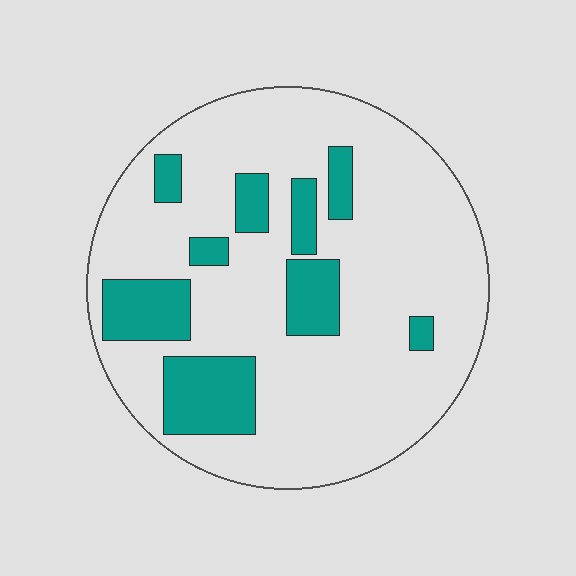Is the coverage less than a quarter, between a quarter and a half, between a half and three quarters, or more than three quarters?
Less than a quarter.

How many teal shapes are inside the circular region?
9.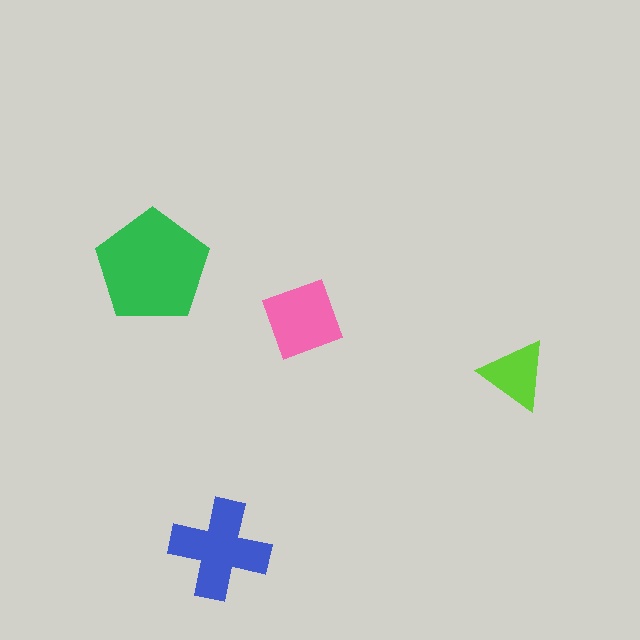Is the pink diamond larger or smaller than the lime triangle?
Larger.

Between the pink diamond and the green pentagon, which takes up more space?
The green pentagon.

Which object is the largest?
The green pentagon.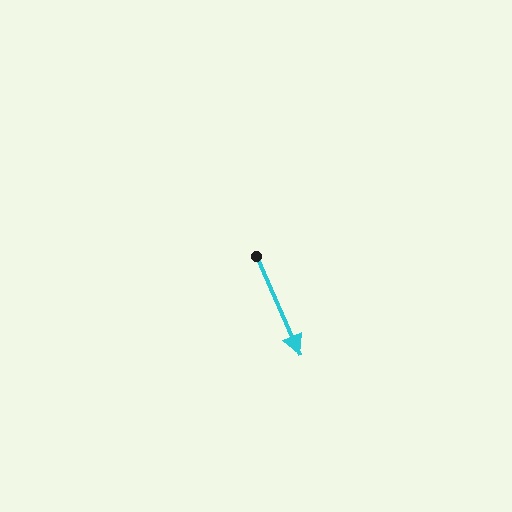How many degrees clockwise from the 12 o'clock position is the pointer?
Approximately 156 degrees.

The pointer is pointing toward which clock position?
Roughly 5 o'clock.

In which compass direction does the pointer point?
Southeast.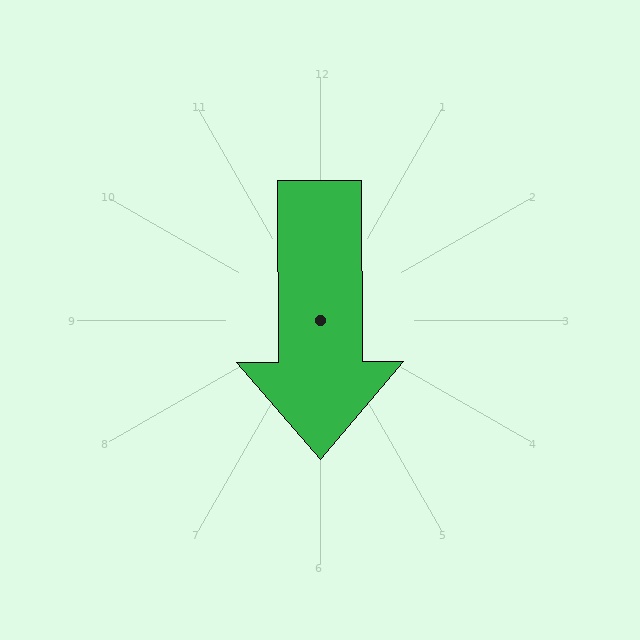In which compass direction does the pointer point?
South.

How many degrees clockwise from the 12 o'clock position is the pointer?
Approximately 180 degrees.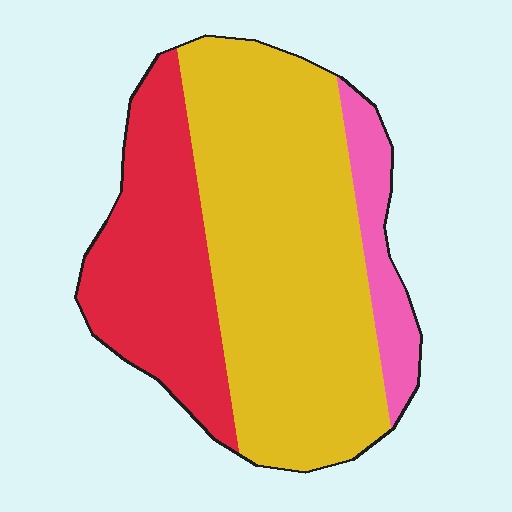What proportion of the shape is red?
Red covers about 30% of the shape.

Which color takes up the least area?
Pink, at roughly 10%.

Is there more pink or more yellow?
Yellow.